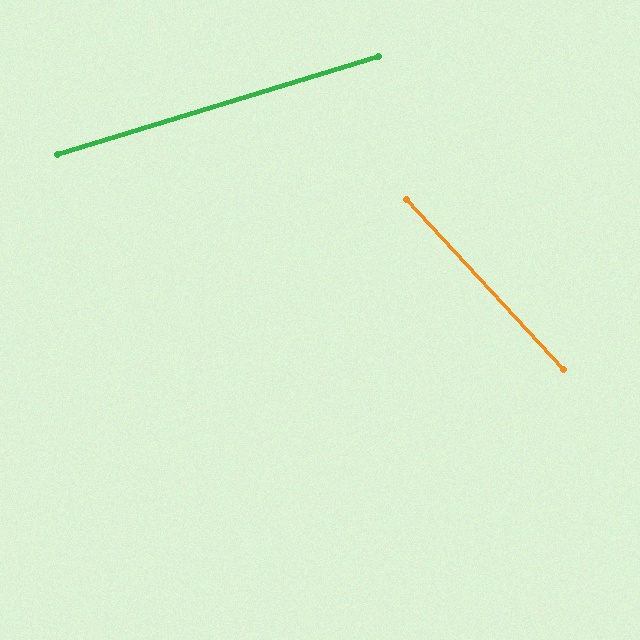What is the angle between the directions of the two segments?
Approximately 64 degrees.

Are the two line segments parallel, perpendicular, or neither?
Neither parallel nor perpendicular — they differ by about 64°.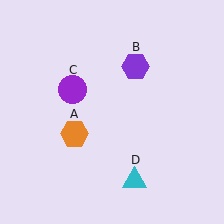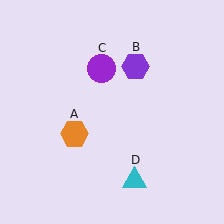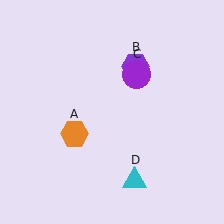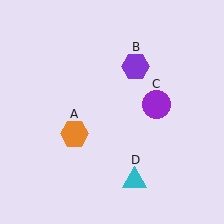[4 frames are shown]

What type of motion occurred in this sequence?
The purple circle (object C) rotated clockwise around the center of the scene.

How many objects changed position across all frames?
1 object changed position: purple circle (object C).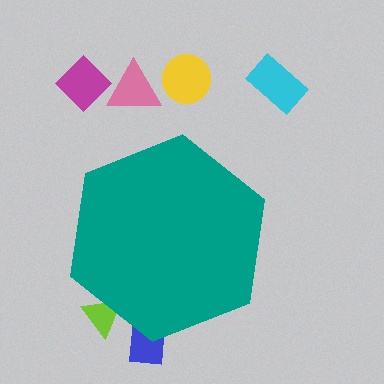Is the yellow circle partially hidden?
No, the yellow circle is fully visible.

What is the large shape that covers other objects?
A teal hexagon.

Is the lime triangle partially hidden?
Yes, the lime triangle is partially hidden behind the teal hexagon.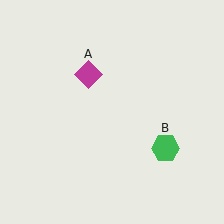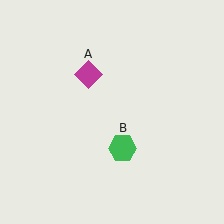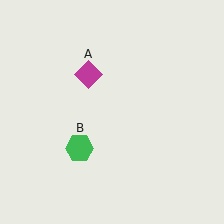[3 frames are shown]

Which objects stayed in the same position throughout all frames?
Magenta diamond (object A) remained stationary.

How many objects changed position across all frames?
1 object changed position: green hexagon (object B).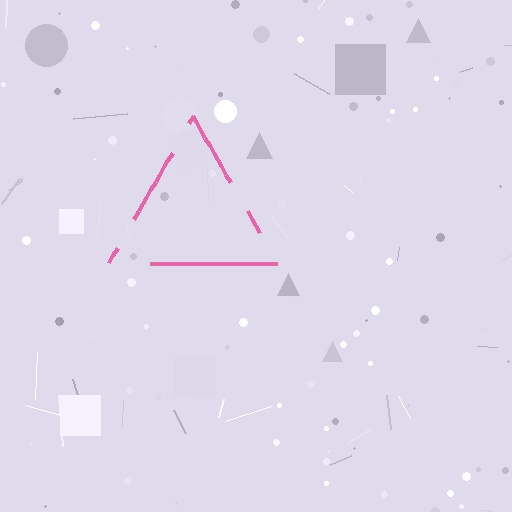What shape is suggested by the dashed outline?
The dashed outline suggests a triangle.